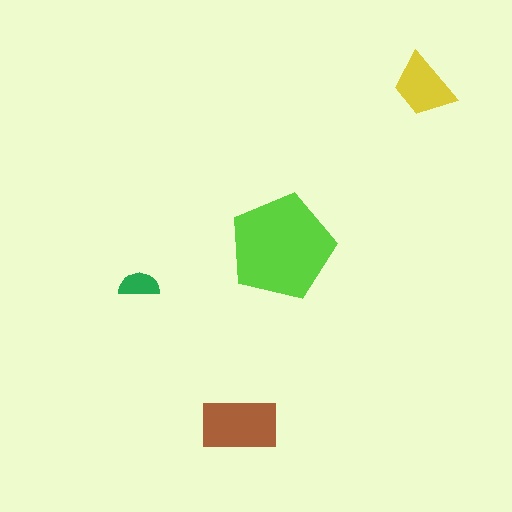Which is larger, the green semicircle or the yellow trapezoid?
The yellow trapezoid.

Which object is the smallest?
The green semicircle.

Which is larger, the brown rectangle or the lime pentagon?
The lime pentagon.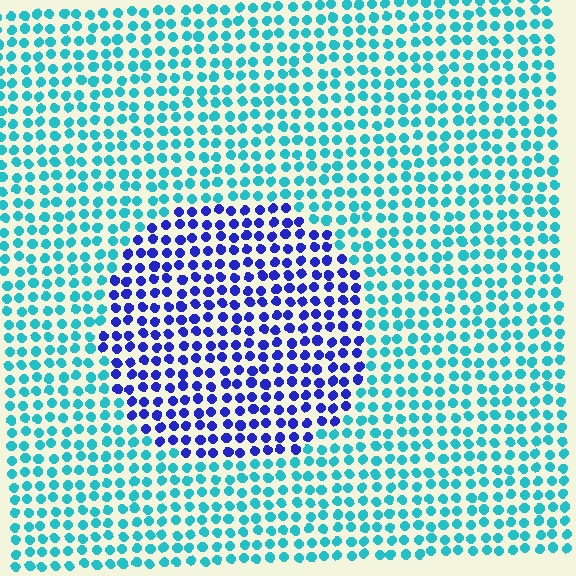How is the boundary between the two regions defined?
The boundary is defined purely by a slight shift in hue (about 58 degrees). Spacing, size, and orientation are identical on both sides.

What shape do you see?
I see a circle.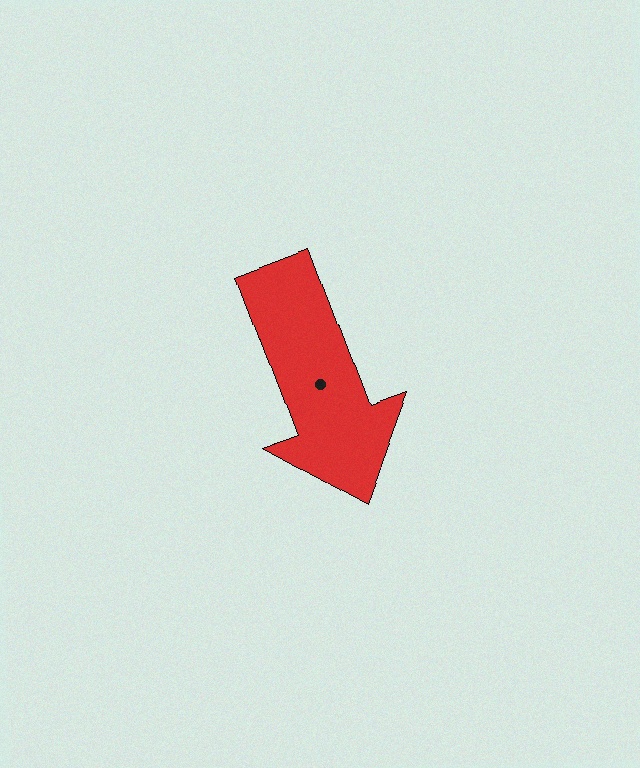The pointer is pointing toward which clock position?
Roughly 5 o'clock.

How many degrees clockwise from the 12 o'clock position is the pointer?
Approximately 159 degrees.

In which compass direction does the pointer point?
South.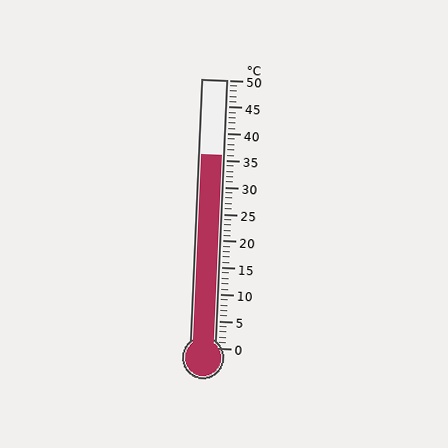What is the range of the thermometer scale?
The thermometer scale ranges from 0°C to 50°C.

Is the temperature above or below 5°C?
The temperature is above 5°C.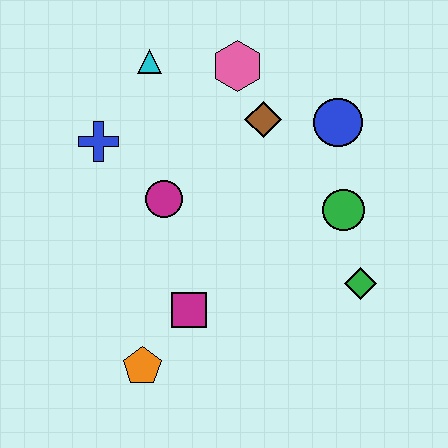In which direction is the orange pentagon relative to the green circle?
The orange pentagon is to the left of the green circle.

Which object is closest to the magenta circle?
The blue cross is closest to the magenta circle.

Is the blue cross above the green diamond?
Yes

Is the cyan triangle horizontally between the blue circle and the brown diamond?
No